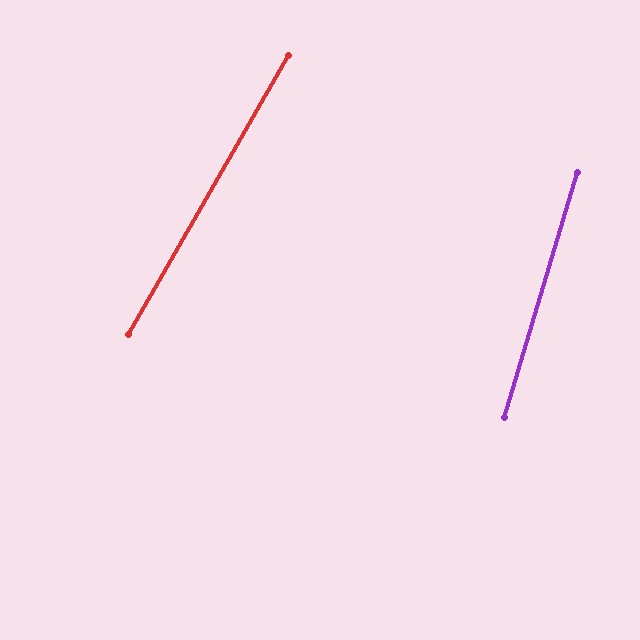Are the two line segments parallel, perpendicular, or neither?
Neither parallel nor perpendicular — they differ by about 13°.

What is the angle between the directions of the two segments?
Approximately 13 degrees.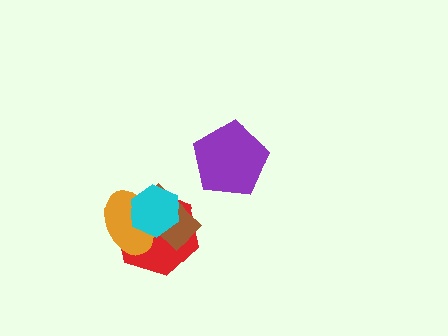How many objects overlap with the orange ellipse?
3 objects overlap with the orange ellipse.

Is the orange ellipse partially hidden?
Yes, it is partially covered by another shape.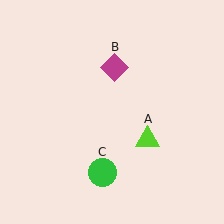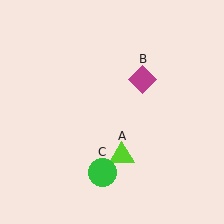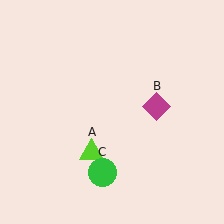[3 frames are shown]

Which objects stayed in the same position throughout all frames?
Green circle (object C) remained stationary.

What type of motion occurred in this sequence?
The lime triangle (object A), magenta diamond (object B) rotated clockwise around the center of the scene.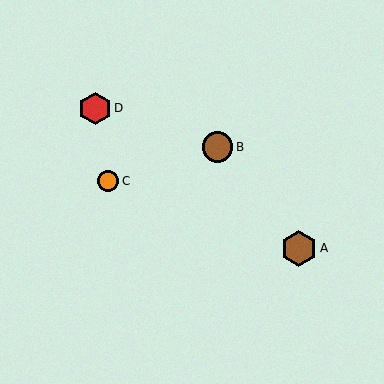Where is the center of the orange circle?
The center of the orange circle is at (108, 181).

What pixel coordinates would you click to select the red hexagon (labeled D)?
Click at (95, 108) to select the red hexagon D.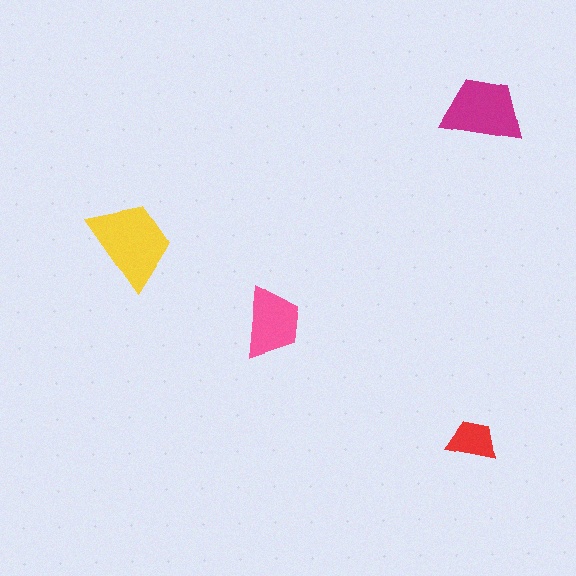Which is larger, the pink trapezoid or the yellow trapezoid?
The yellow one.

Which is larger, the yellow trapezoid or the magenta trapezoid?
The yellow one.